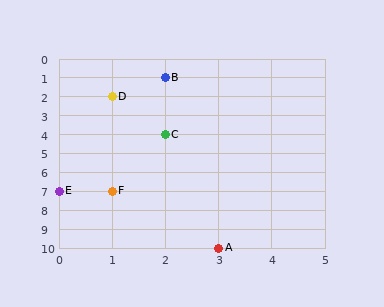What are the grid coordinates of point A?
Point A is at grid coordinates (3, 10).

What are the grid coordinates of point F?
Point F is at grid coordinates (1, 7).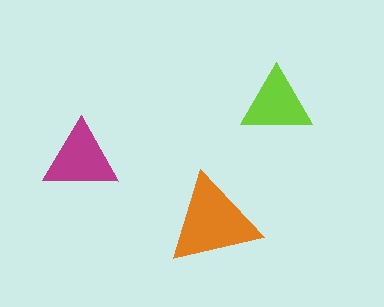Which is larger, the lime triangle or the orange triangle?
The orange one.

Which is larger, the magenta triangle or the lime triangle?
The magenta one.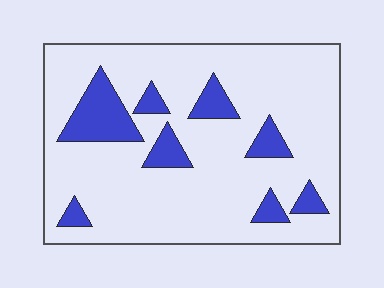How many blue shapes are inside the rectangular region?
8.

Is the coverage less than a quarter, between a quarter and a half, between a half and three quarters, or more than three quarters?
Less than a quarter.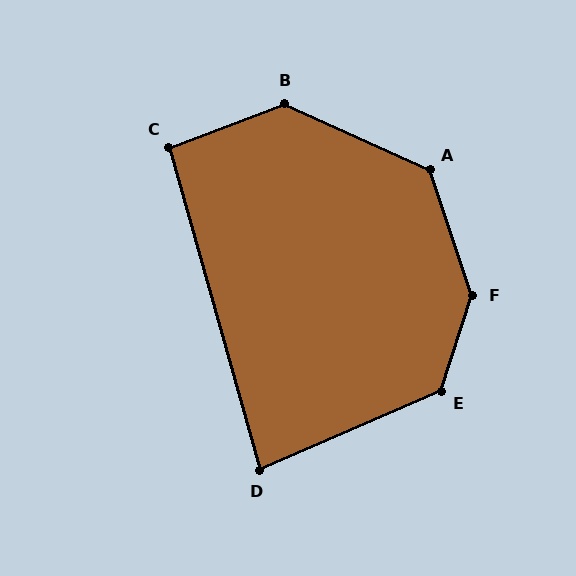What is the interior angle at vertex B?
Approximately 135 degrees (obtuse).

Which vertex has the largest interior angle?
F, at approximately 143 degrees.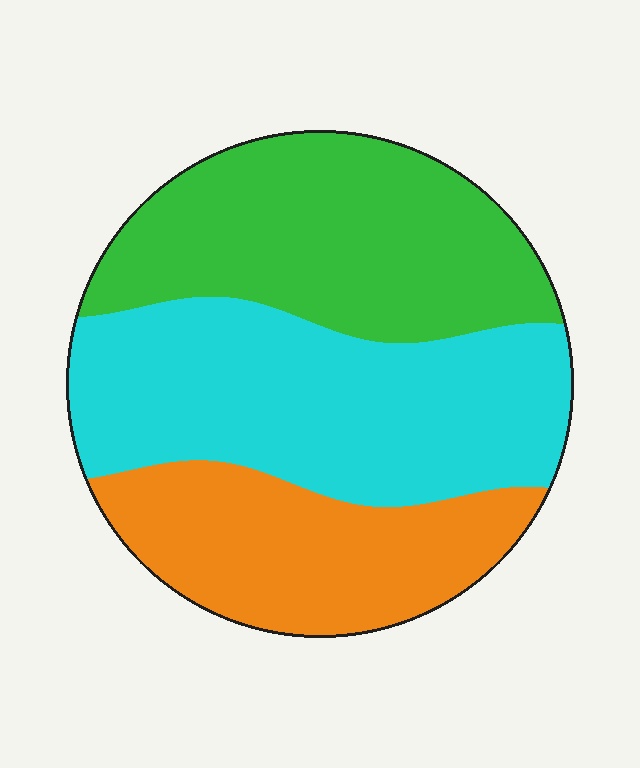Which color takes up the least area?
Orange, at roughly 25%.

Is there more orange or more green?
Green.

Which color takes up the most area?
Cyan, at roughly 40%.